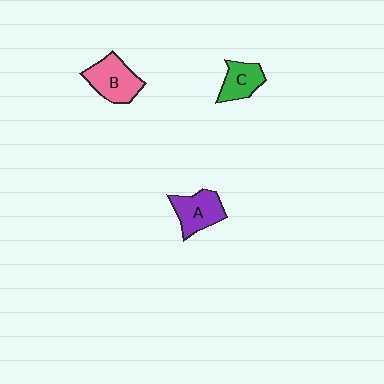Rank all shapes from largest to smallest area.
From largest to smallest: B (pink), A (purple), C (green).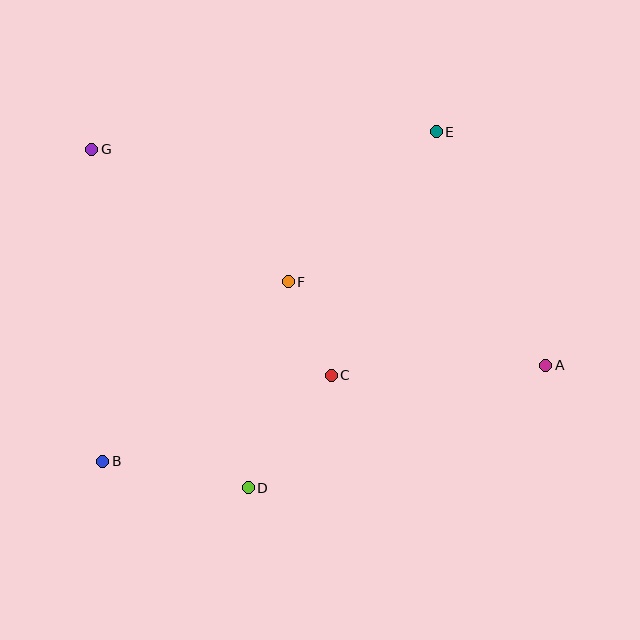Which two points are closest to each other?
Points C and F are closest to each other.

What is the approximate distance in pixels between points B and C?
The distance between B and C is approximately 244 pixels.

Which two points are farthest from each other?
Points A and G are farthest from each other.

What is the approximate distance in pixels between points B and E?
The distance between B and E is approximately 469 pixels.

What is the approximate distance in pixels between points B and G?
The distance between B and G is approximately 312 pixels.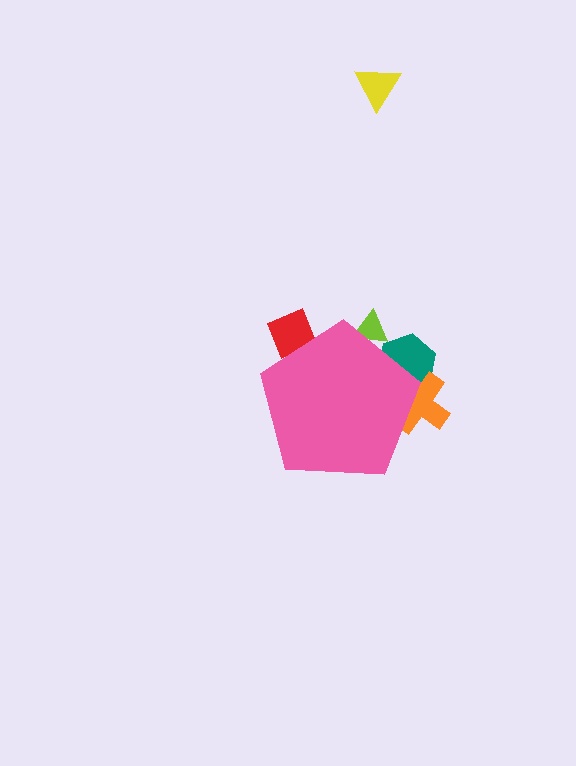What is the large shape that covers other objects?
A pink pentagon.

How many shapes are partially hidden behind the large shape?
4 shapes are partially hidden.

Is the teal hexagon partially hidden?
Yes, the teal hexagon is partially hidden behind the pink pentagon.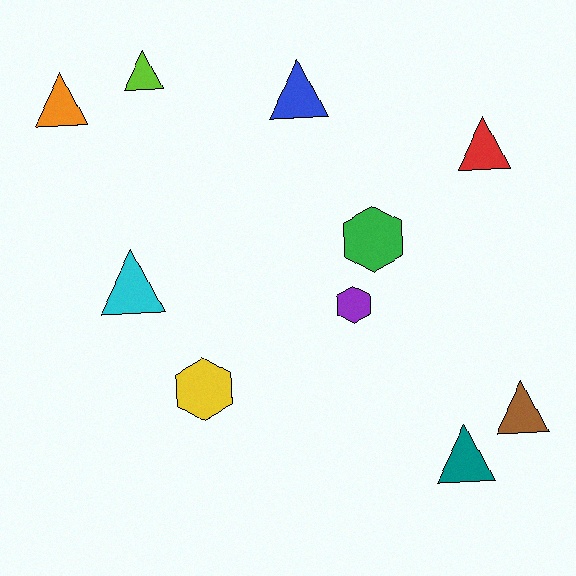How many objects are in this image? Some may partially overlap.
There are 10 objects.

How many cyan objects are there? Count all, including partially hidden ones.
There is 1 cyan object.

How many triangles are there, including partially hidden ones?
There are 7 triangles.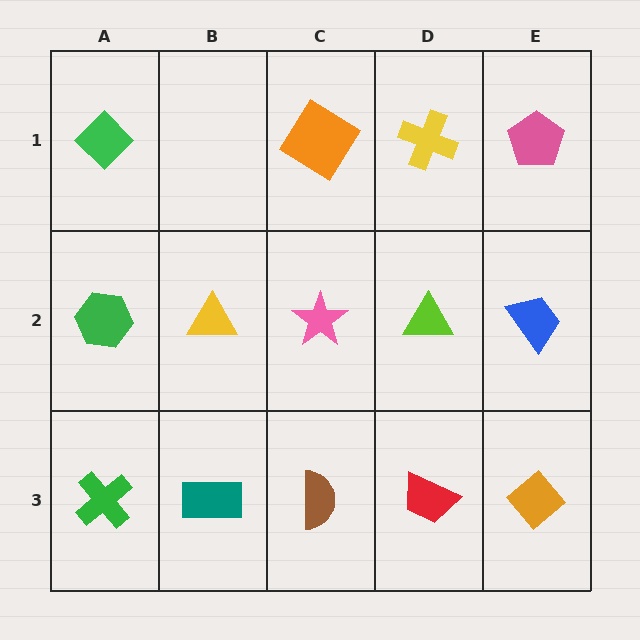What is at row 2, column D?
A lime triangle.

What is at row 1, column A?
A green diamond.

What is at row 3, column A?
A green cross.